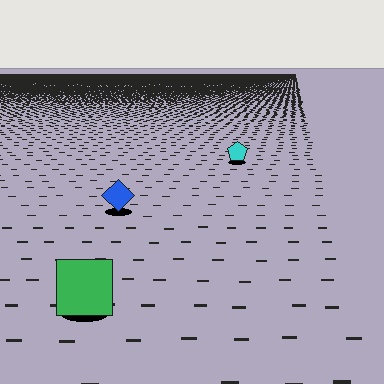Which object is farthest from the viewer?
The cyan pentagon is farthest from the viewer. It appears smaller and the ground texture around it is denser.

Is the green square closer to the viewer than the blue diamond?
Yes. The green square is closer — you can tell from the texture gradient: the ground texture is coarser near it.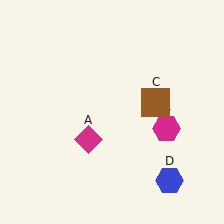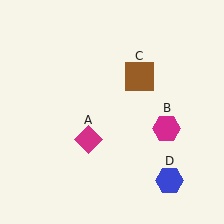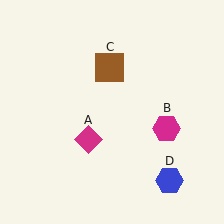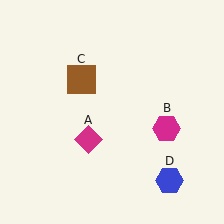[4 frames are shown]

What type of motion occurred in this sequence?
The brown square (object C) rotated counterclockwise around the center of the scene.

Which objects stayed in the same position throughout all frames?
Magenta diamond (object A) and magenta hexagon (object B) and blue hexagon (object D) remained stationary.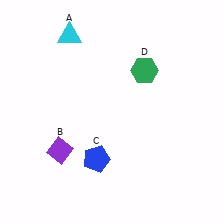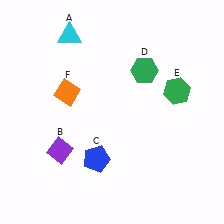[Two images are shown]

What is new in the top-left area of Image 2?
An orange diamond (F) was added in the top-left area of Image 2.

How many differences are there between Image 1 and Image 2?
There are 2 differences between the two images.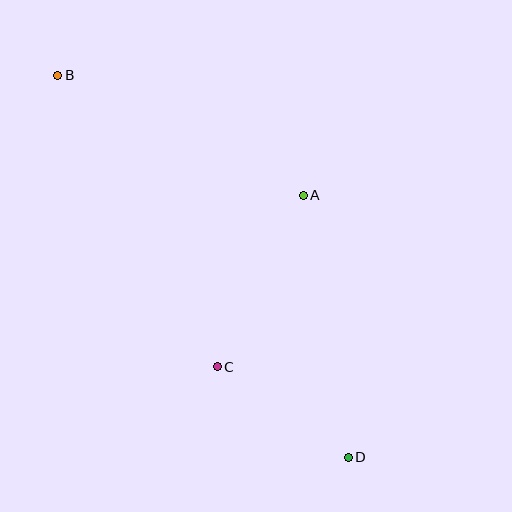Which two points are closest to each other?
Points C and D are closest to each other.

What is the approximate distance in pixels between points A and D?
The distance between A and D is approximately 266 pixels.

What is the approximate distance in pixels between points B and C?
The distance between B and C is approximately 332 pixels.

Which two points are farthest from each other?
Points B and D are farthest from each other.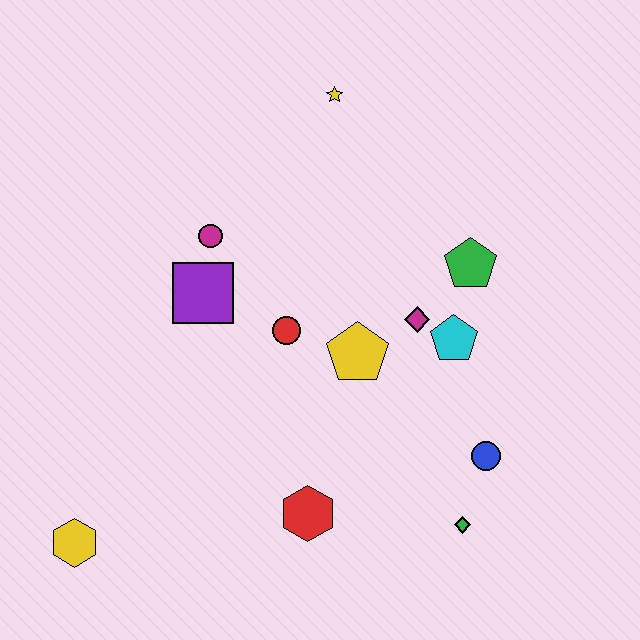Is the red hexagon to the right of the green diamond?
No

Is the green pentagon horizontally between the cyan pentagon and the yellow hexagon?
No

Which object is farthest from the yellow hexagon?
The yellow star is farthest from the yellow hexagon.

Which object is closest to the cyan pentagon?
The magenta diamond is closest to the cyan pentagon.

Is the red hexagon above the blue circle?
No